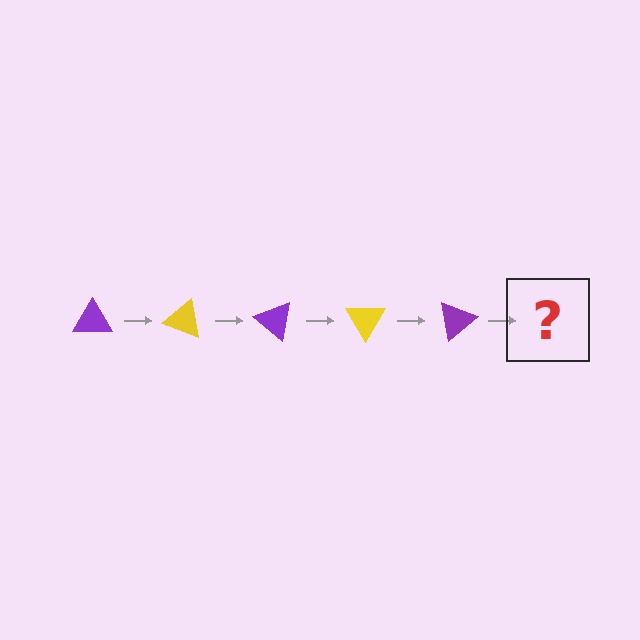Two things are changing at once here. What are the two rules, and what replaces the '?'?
The two rules are that it rotates 20 degrees each step and the color cycles through purple and yellow. The '?' should be a yellow triangle, rotated 100 degrees from the start.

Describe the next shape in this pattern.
It should be a yellow triangle, rotated 100 degrees from the start.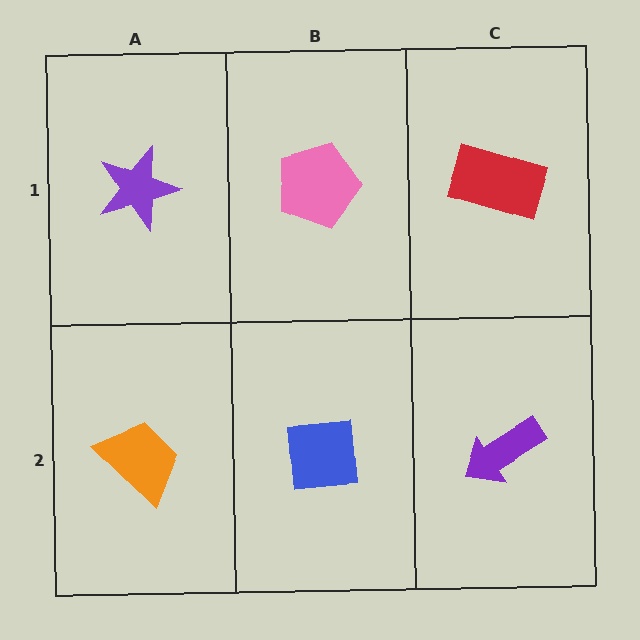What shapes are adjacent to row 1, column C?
A purple arrow (row 2, column C), a pink pentagon (row 1, column B).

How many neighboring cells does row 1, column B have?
3.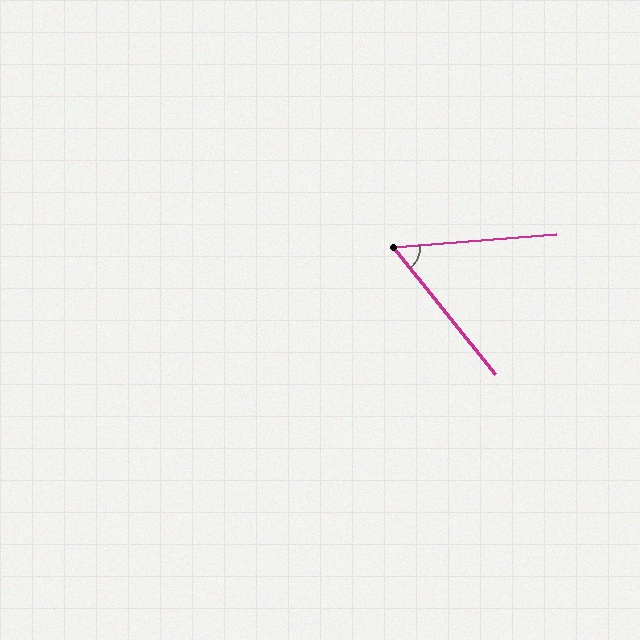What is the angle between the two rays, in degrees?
Approximately 56 degrees.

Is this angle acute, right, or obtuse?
It is acute.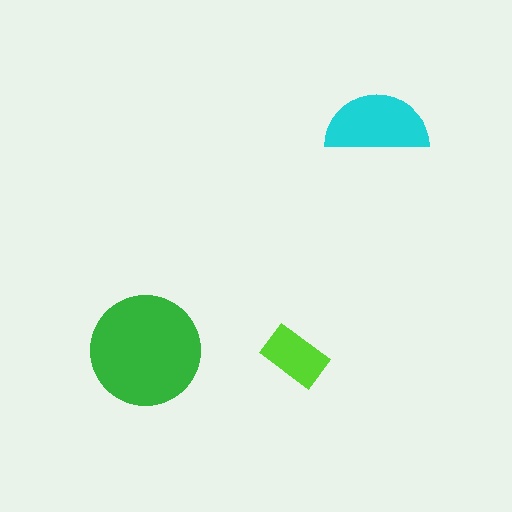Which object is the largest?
The green circle.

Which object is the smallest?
The lime rectangle.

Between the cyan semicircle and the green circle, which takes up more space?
The green circle.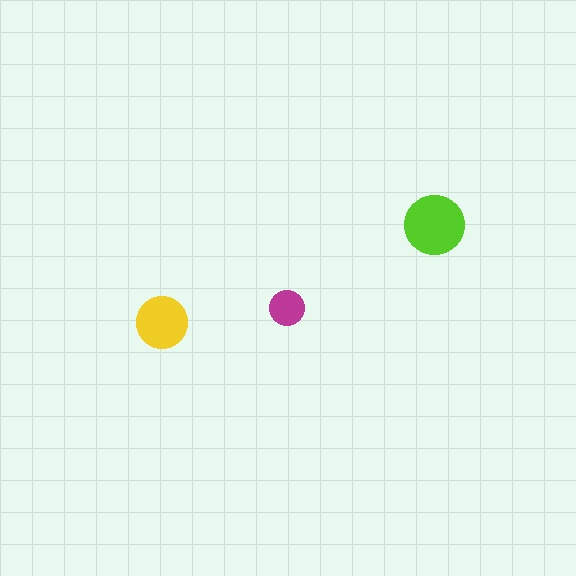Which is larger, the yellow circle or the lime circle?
The lime one.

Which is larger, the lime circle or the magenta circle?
The lime one.